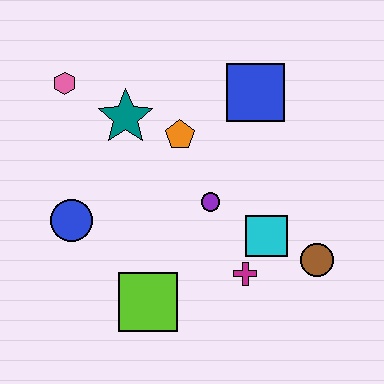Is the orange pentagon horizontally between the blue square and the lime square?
Yes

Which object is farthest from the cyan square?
The pink hexagon is farthest from the cyan square.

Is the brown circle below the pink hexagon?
Yes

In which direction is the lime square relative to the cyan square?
The lime square is to the left of the cyan square.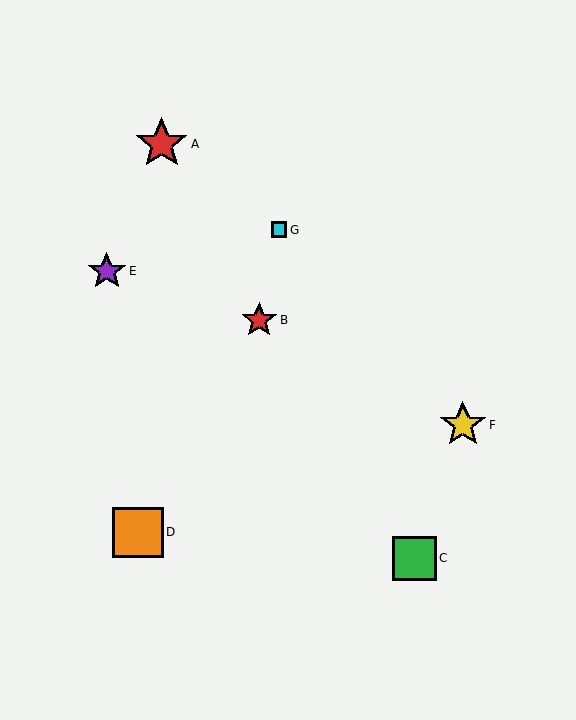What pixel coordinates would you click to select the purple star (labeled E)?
Click at (107, 271) to select the purple star E.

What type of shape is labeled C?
Shape C is a green square.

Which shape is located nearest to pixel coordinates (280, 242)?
The cyan square (labeled G) at (279, 230) is nearest to that location.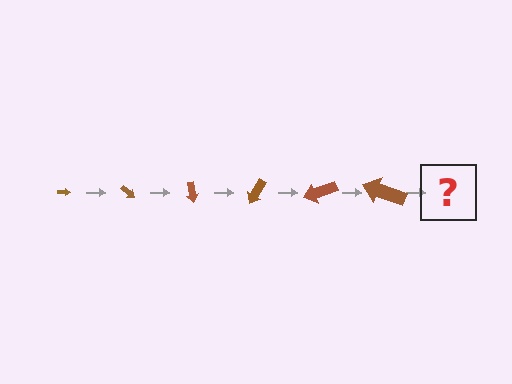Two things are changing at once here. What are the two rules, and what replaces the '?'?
The two rules are that the arrow grows larger each step and it rotates 40 degrees each step. The '?' should be an arrow, larger than the previous one and rotated 240 degrees from the start.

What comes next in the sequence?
The next element should be an arrow, larger than the previous one and rotated 240 degrees from the start.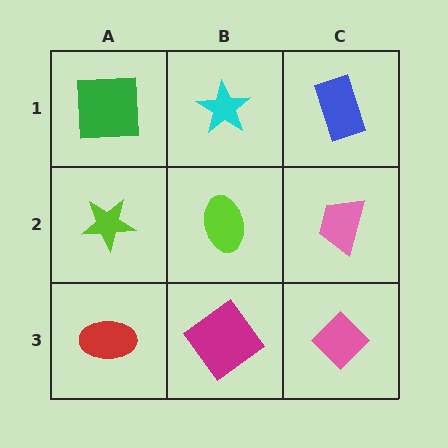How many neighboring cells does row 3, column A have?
2.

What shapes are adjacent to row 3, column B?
A lime ellipse (row 2, column B), a red ellipse (row 3, column A), a pink diamond (row 3, column C).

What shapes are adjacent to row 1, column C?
A pink trapezoid (row 2, column C), a cyan star (row 1, column B).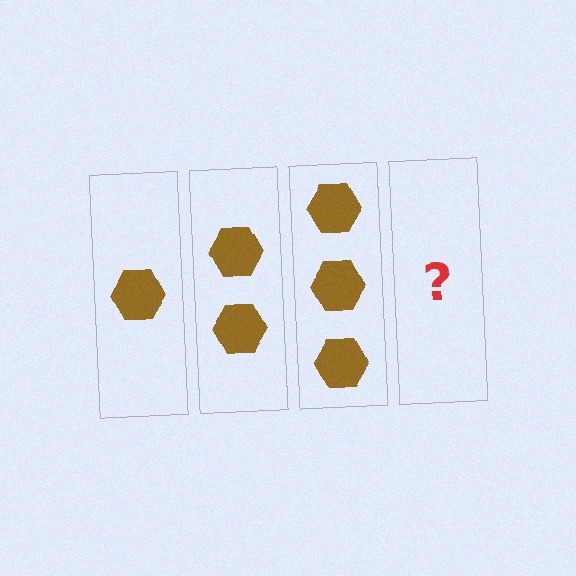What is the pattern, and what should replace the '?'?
The pattern is that each step adds one more hexagon. The '?' should be 4 hexagons.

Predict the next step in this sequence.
The next step is 4 hexagons.